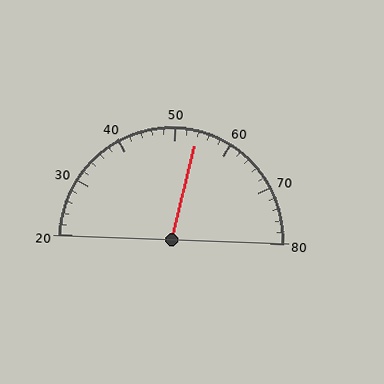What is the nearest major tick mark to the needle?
The nearest major tick mark is 50.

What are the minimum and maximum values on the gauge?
The gauge ranges from 20 to 80.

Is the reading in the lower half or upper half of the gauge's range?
The reading is in the upper half of the range (20 to 80).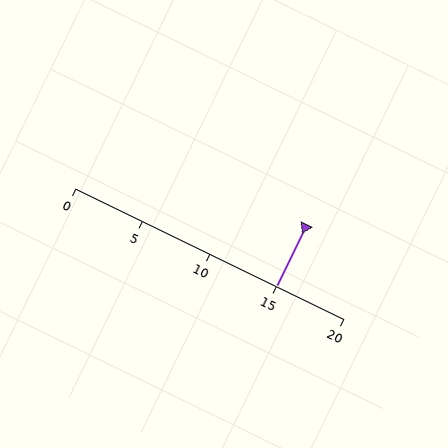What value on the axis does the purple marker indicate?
The marker indicates approximately 15.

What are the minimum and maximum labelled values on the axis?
The axis runs from 0 to 20.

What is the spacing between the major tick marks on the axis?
The major ticks are spaced 5 apart.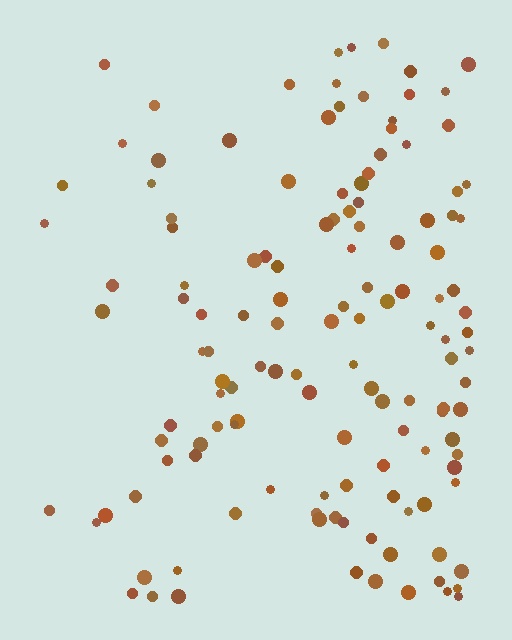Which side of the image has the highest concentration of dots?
The right.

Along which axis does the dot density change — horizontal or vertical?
Horizontal.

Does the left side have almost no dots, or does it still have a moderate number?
Still a moderate number, just noticeably fewer than the right.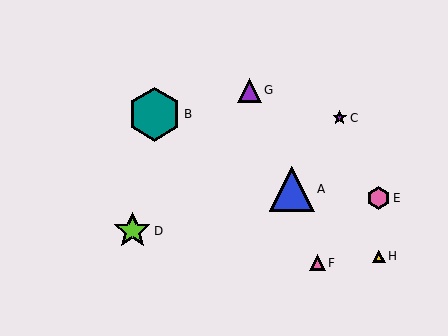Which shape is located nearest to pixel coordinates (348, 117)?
The purple star (labeled C) at (340, 118) is nearest to that location.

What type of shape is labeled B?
Shape B is a teal hexagon.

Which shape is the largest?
The teal hexagon (labeled B) is the largest.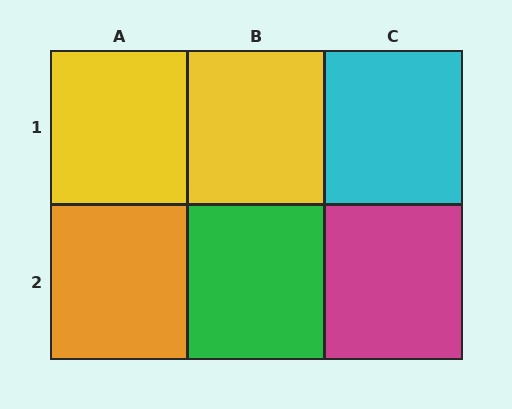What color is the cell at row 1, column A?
Yellow.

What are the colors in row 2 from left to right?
Orange, green, magenta.